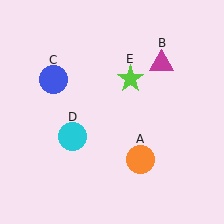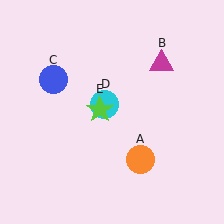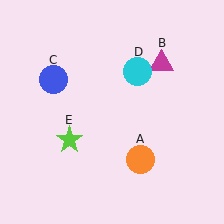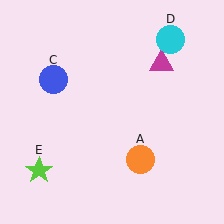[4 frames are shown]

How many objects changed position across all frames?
2 objects changed position: cyan circle (object D), lime star (object E).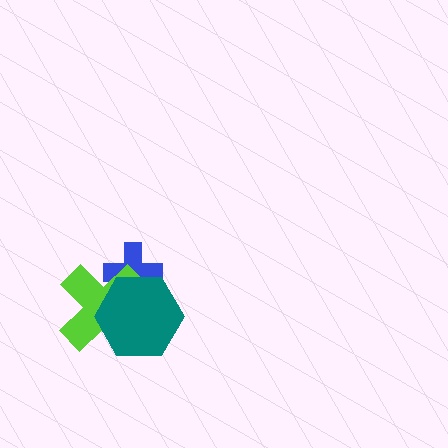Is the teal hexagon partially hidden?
No, no other shape covers it.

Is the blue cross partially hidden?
Yes, it is partially covered by another shape.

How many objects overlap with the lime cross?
2 objects overlap with the lime cross.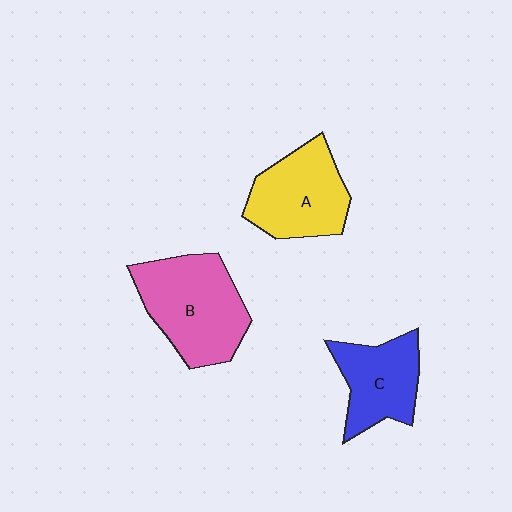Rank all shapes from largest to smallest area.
From largest to smallest: B (pink), A (yellow), C (blue).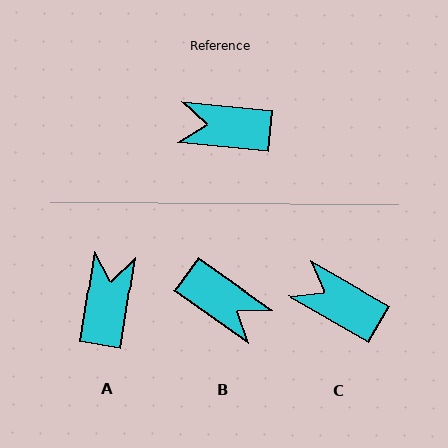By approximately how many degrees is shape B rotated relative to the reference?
Approximately 150 degrees counter-clockwise.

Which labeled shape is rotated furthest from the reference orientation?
B, about 150 degrees away.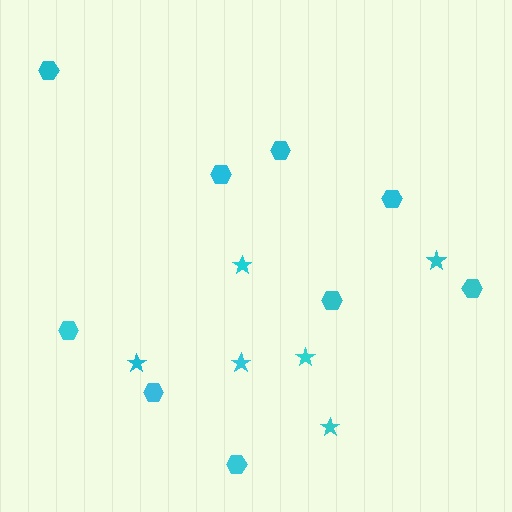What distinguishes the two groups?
There are 2 groups: one group of hexagons (9) and one group of stars (6).